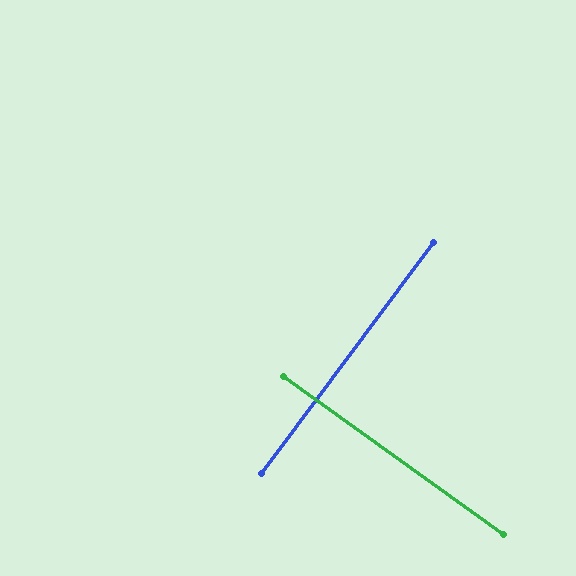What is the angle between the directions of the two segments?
Approximately 89 degrees.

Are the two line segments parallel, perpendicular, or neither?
Perpendicular — they meet at approximately 89°.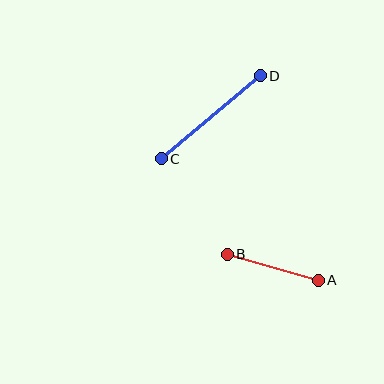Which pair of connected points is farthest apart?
Points C and D are farthest apart.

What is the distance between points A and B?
The distance is approximately 95 pixels.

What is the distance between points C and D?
The distance is approximately 129 pixels.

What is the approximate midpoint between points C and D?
The midpoint is at approximately (211, 117) pixels.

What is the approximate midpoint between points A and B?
The midpoint is at approximately (273, 267) pixels.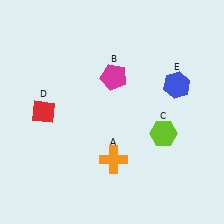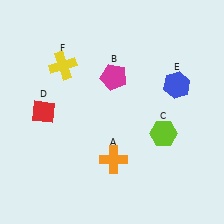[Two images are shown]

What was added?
A yellow cross (F) was added in Image 2.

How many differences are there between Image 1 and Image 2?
There is 1 difference between the two images.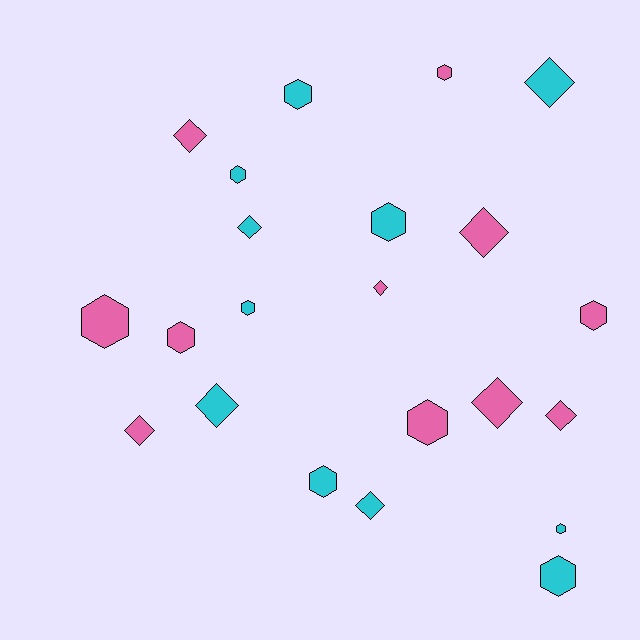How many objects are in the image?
There are 22 objects.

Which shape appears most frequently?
Hexagon, with 12 objects.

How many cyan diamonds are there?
There are 4 cyan diamonds.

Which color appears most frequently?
Cyan, with 11 objects.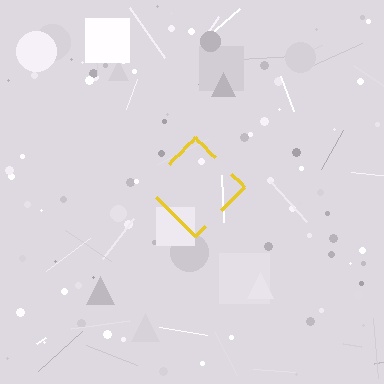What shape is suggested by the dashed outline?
The dashed outline suggests a diamond.